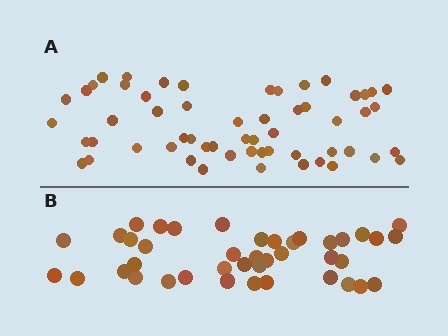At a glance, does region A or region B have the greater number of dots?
Region A (the top region) has more dots.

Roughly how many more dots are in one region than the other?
Region A has approximately 15 more dots than region B.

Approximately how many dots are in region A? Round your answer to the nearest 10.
About 60 dots. (The exact count is 57, which rounds to 60.)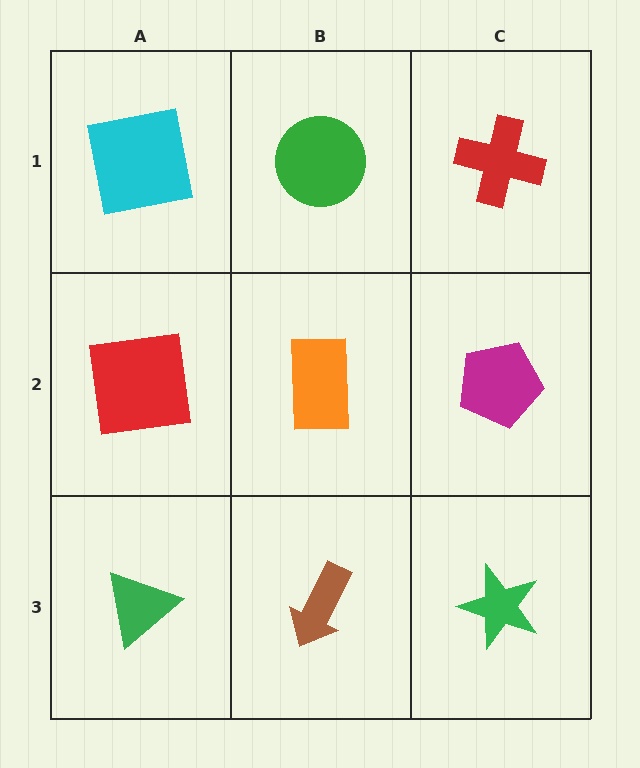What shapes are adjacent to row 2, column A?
A cyan square (row 1, column A), a green triangle (row 3, column A), an orange rectangle (row 2, column B).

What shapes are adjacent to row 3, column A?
A red square (row 2, column A), a brown arrow (row 3, column B).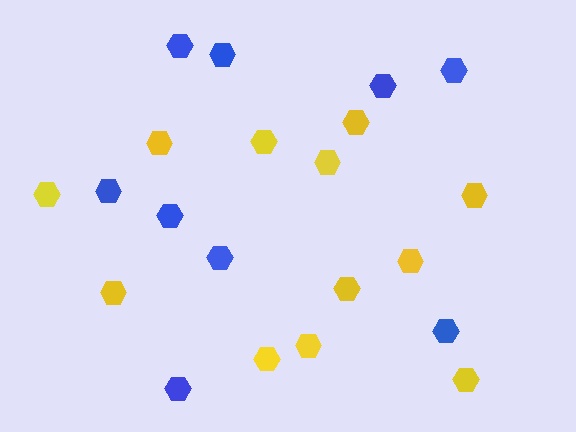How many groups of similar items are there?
There are 2 groups: one group of blue hexagons (9) and one group of yellow hexagons (12).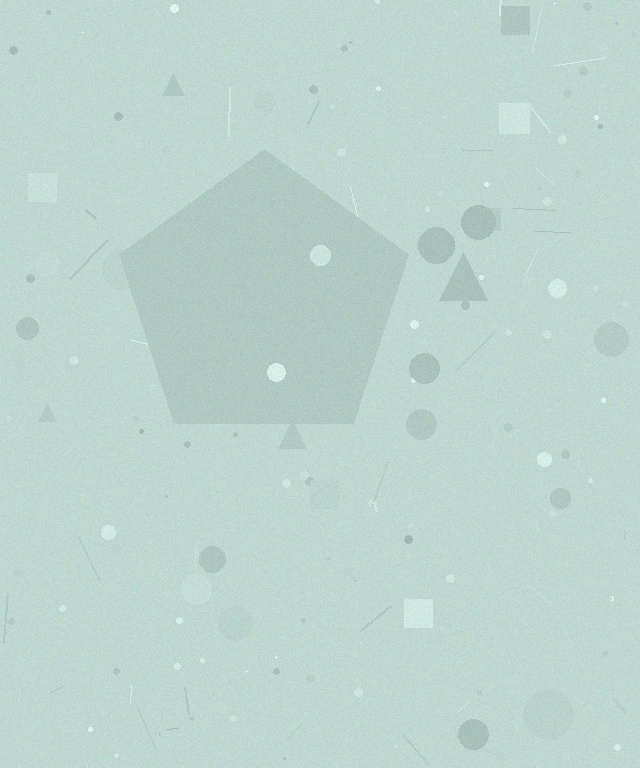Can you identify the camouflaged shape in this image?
The camouflaged shape is a pentagon.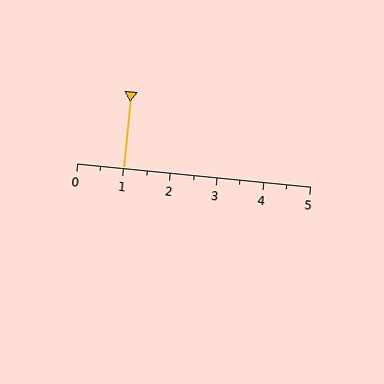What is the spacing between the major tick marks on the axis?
The major ticks are spaced 1 apart.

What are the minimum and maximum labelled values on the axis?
The axis runs from 0 to 5.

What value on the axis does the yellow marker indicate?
The marker indicates approximately 1.